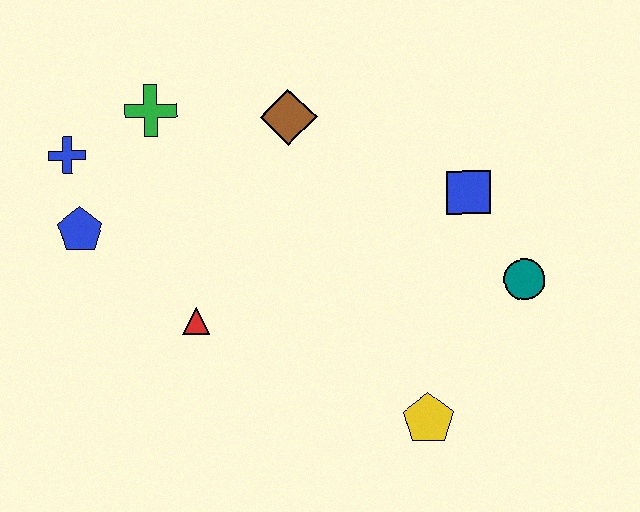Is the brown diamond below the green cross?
Yes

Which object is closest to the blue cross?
The blue pentagon is closest to the blue cross.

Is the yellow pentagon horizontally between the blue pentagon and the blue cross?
No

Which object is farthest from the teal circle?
The blue cross is farthest from the teal circle.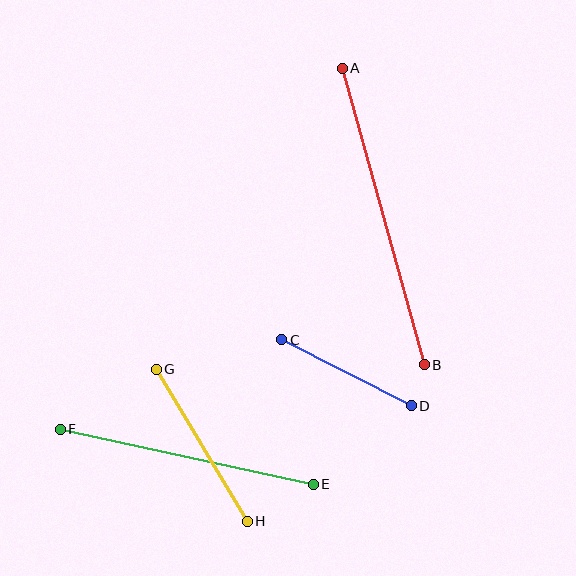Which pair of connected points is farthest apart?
Points A and B are farthest apart.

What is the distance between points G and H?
The distance is approximately 177 pixels.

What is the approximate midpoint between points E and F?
The midpoint is at approximately (187, 457) pixels.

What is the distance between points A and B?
The distance is approximately 308 pixels.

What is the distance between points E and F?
The distance is approximately 259 pixels.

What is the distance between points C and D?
The distance is approximately 145 pixels.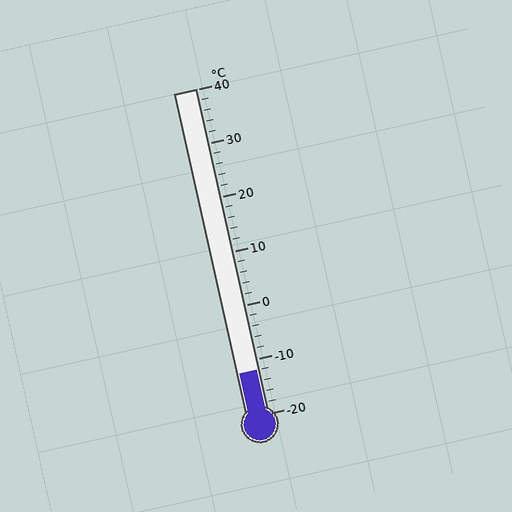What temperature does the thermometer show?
The thermometer shows approximately -12°C.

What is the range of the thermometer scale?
The thermometer scale ranges from -20°C to 40°C.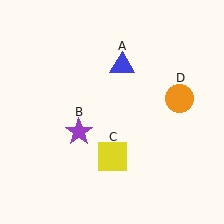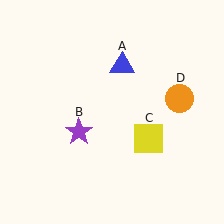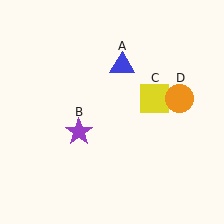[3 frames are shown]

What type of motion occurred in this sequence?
The yellow square (object C) rotated counterclockwise around the center of the scene.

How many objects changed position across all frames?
1 object changed position: yellow square (object C).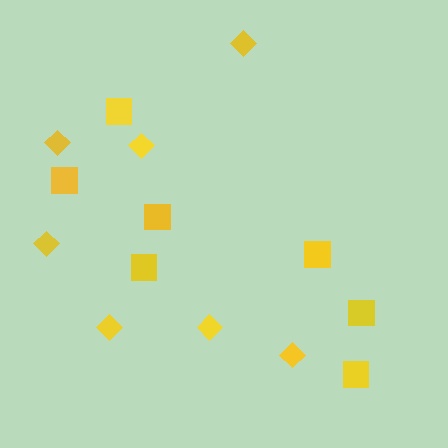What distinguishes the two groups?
There are 2 groups: one group of squares (7) and one group of diamonds (7).